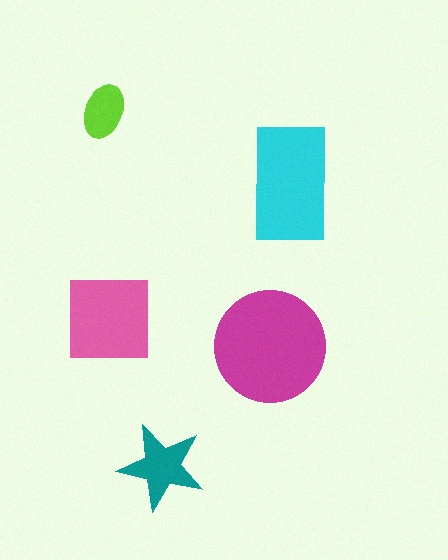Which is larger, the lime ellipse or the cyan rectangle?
The cyan rectangle.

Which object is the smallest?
The lime ellipse.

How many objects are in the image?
There are 5 objects in the image.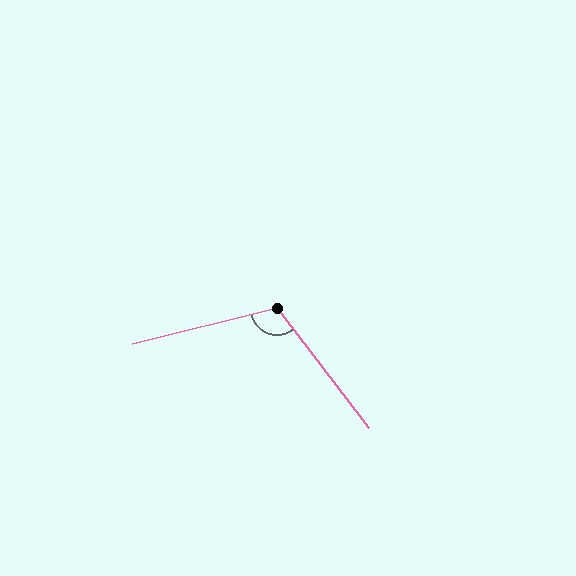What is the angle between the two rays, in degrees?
Approximately 113 degrees.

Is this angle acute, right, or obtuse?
It is obtuse.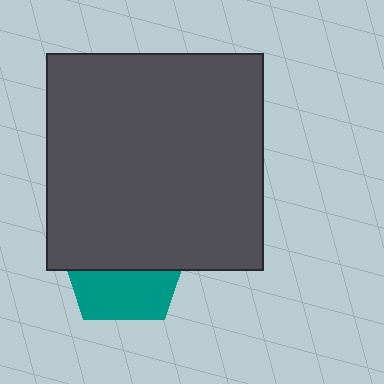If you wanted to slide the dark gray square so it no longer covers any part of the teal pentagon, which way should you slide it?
Slide it up — that is the most direct way to separate the two shapes.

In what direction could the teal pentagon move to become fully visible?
The teal pentagon could move down. That would shift it out from behind the dark gray square entirely.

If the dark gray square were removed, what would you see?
You would see the complete teal pentagon.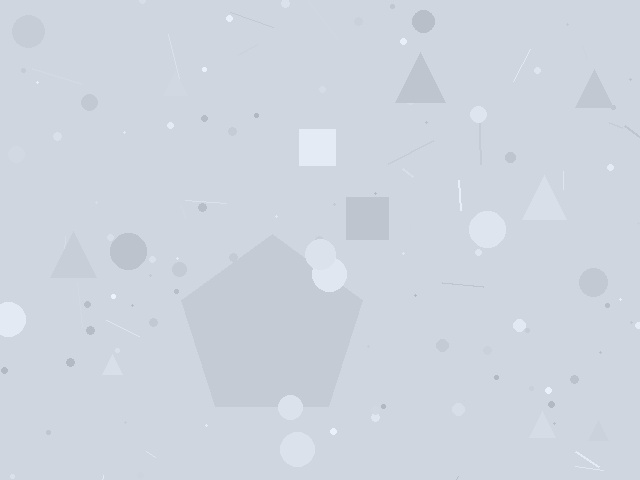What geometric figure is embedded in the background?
A pentagon is embedded in the background.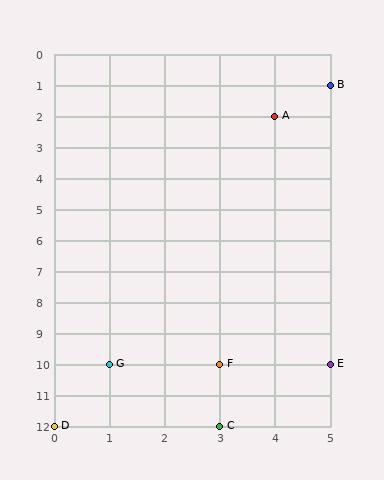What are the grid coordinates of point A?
Point A is at grid coordinates (4, 2).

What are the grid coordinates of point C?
Point C is at grid coordinates (3, 12).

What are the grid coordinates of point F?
Point F is at grid coordinates (3, 10).